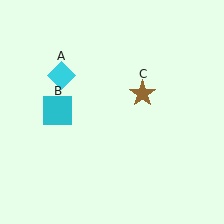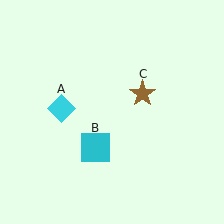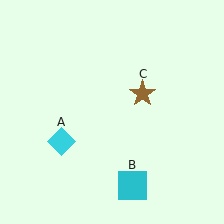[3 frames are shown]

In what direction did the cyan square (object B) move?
The cyan square (object B) moved down and to the right.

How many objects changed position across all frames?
2 objects changed position: cyan diamond (object A), cyan square (object B).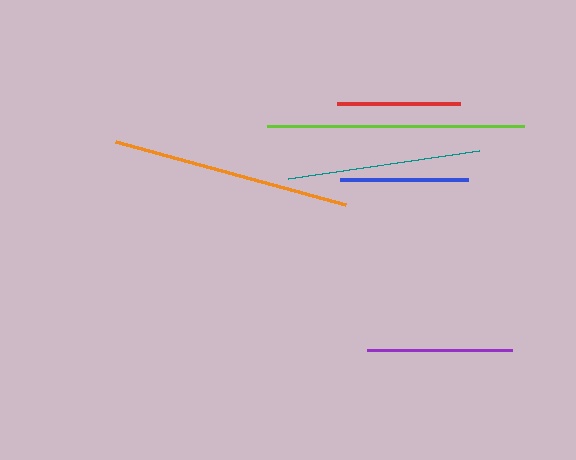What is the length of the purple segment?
The purple segment is approximately 144 pixels long.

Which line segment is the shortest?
The red line is the shortest at approximately 123 pixels.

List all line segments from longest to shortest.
From longest to shortest: lime, orange, teal, purple, blue, red.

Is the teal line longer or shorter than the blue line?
The teal line is longer than the blue line.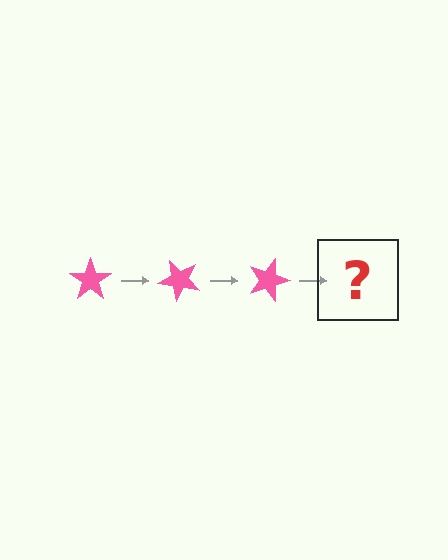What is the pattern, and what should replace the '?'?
The pattern is that the star rotates 45 degrees each step. The '?' should be a pink star rotated 135 degrees.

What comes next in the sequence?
The next element should be a pink star rotated 135 degrees.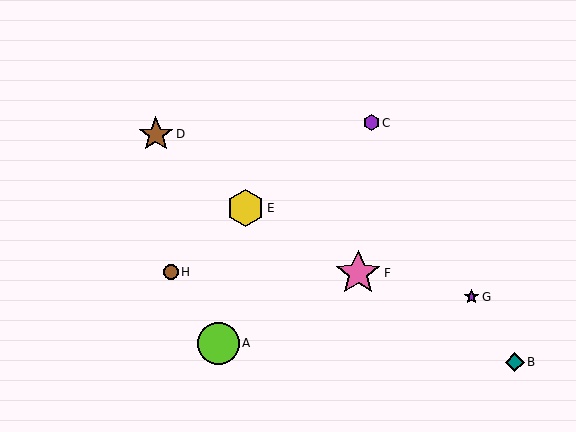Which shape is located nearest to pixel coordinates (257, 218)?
The yellow hexagon (labeled E) at (246, 208) is nearest to that location.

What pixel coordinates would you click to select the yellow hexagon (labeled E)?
Click at (246, 208) to select the yellow hexagon E.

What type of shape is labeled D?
Shape D is a brown star.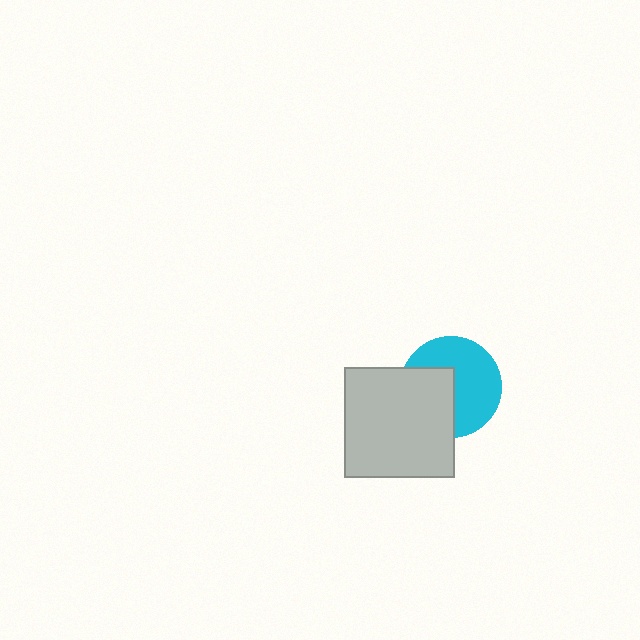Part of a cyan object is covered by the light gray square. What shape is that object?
It is a circle.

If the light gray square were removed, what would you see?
You would see the complete cyan circle.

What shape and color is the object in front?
The object in front is a light gray square.